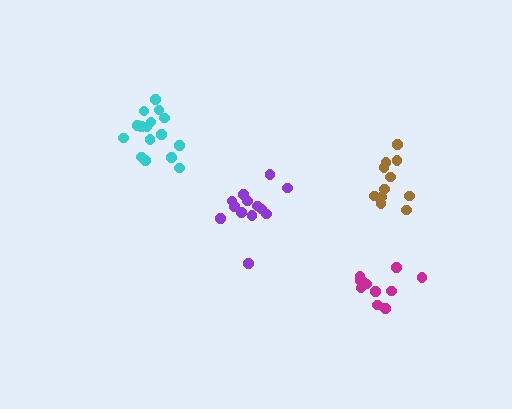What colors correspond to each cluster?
The clusters are colored: purple, cyan, magenta, brown.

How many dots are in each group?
Group 1: 13 dots, Group 2: 16 dots, Group 3: 11 dots, Group 4: 11 dots (51 total).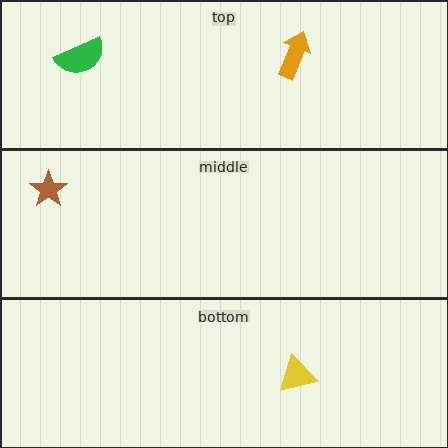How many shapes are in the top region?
2.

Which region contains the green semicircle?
The top region.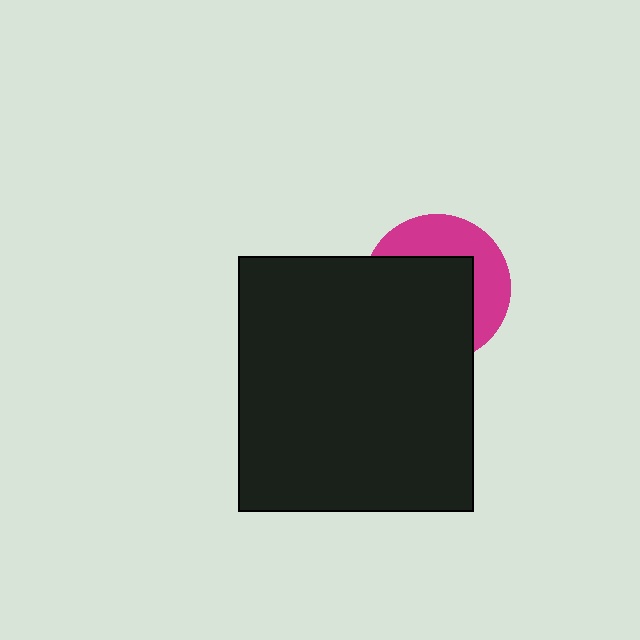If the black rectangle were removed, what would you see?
You would see the complete magenta circle.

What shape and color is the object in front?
The object in front is a black rectangle.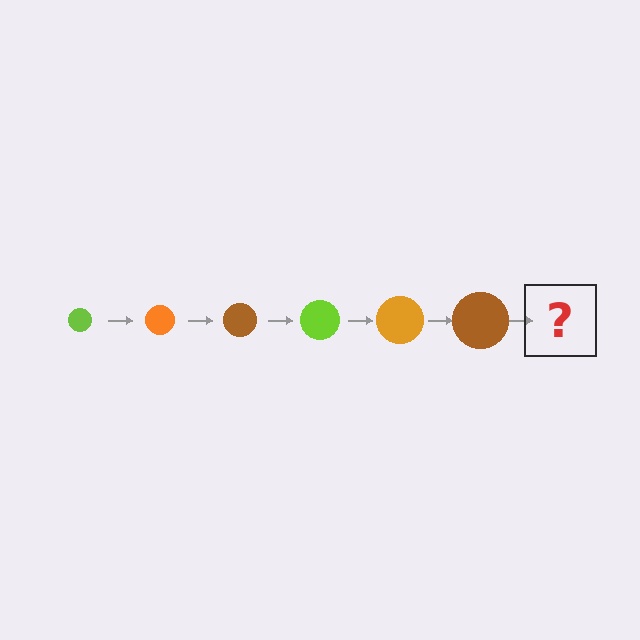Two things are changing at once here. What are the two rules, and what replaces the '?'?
The two rules are that the circle grows larger each step and the color cycles through lime, orange, and brown. The '?' should be a lime circle, larger than the previous one.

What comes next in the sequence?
The next element should be a lime circle, larger than the previous one.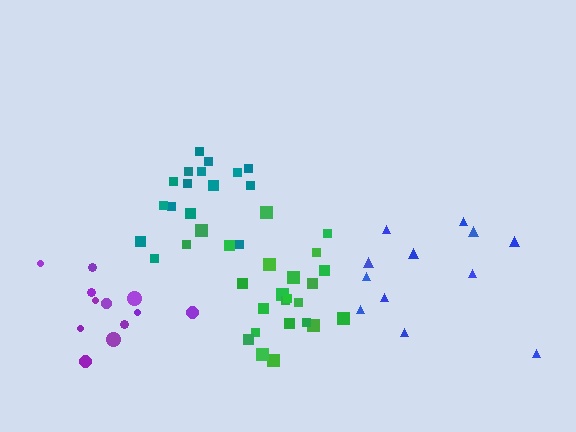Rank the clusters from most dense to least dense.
green, purple, teal, blue.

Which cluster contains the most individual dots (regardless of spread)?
Green (24).